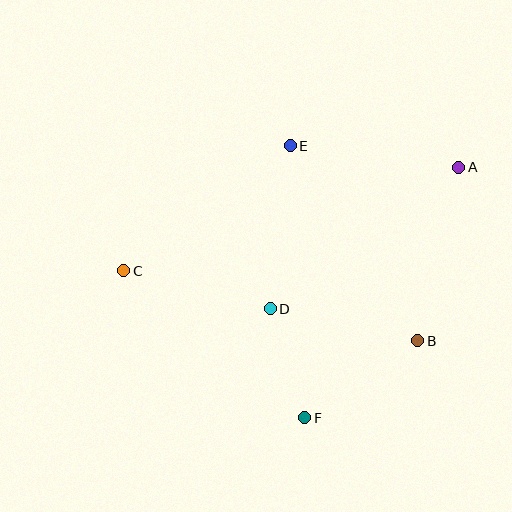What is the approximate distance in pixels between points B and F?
The distance between B and F is approximately 137 pixels.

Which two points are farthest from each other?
Points A and C are farthest from each other.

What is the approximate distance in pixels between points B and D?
The distance between B and D is approximately 151 pixels.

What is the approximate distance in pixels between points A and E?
The distance between A and E is approximately 170 pixels.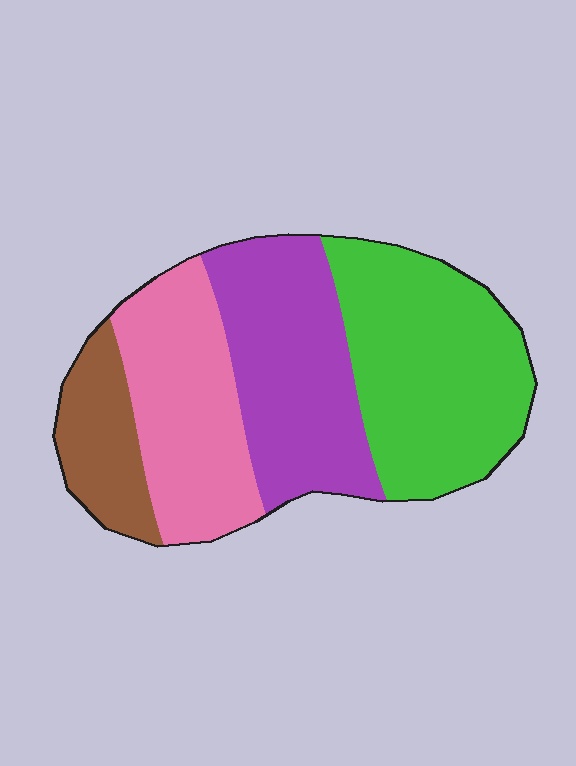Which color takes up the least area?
Brown, at roughly 15%.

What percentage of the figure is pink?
Pink takes up about one quarter (1/4) of the figure.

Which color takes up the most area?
Green, at roughly 35%.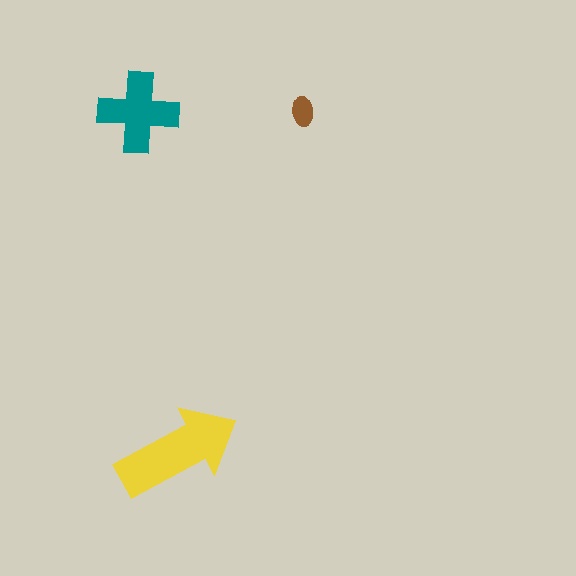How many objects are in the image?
There are 3 objects in the image.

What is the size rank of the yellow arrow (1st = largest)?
1st.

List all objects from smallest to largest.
The brown ellipse, the teal cross, the yellow arrow.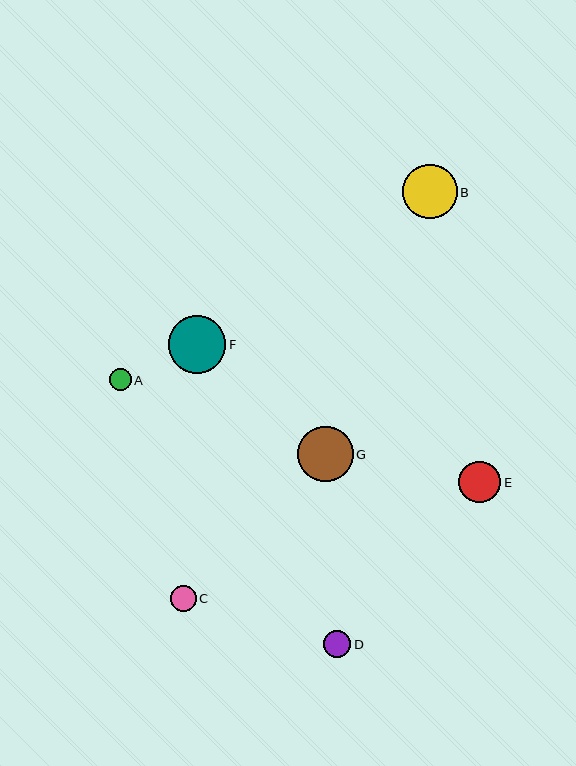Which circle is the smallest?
Circle A is the smallest with a size of approximately 22 pixels.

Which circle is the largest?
Circle F is the largest with a size of approximately 57 pixels.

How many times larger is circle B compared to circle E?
Circle B is approximately 1.3 times the size of circle E.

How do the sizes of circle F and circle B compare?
Circle F and circle B are approximately the same size.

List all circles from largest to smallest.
From largest to smallest: F, G, B, E, D, C, A.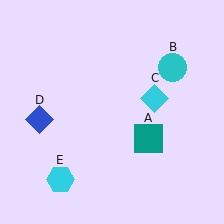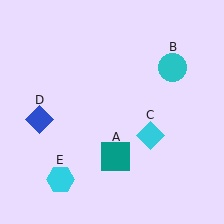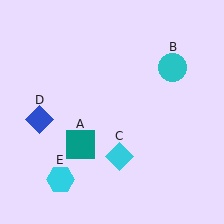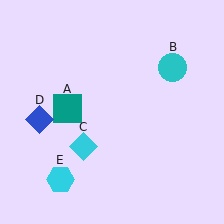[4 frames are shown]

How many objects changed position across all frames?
2 objects changed position: teal square (object A), cyan diamond (object C).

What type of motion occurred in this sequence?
The teal square (object A), cyan diamond (object C) rotated clockwise around the center of the scene.